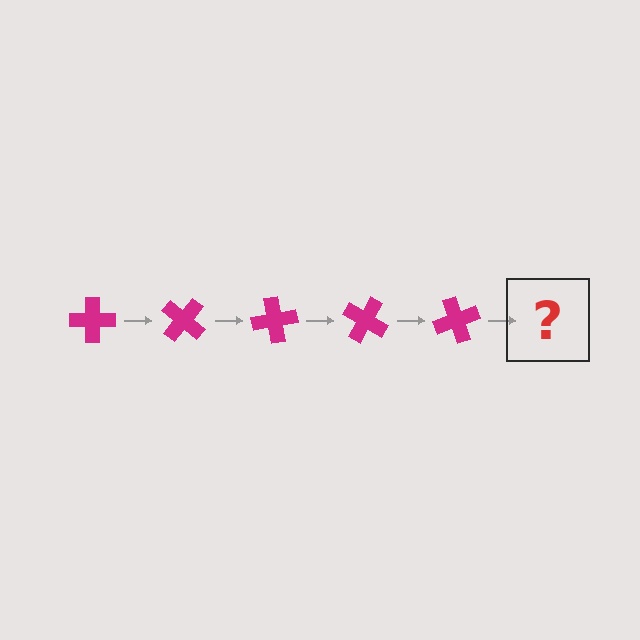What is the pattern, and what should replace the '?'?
The pattern is that the cross rotates 40 degrees each step. The '?' should be a magenta cross rotated 200 degrees.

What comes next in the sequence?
The next element should be a magenta cross rotated 200 degrees.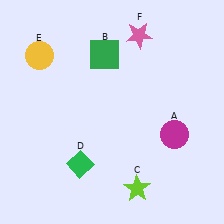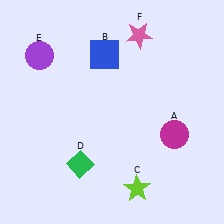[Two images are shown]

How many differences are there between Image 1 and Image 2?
There are 2 differences between the two images.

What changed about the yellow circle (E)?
In Image 1, E is yellow. In Image 2, it changed to purple.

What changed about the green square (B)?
In Image 1, B is green. In Image 2, it changed to blue.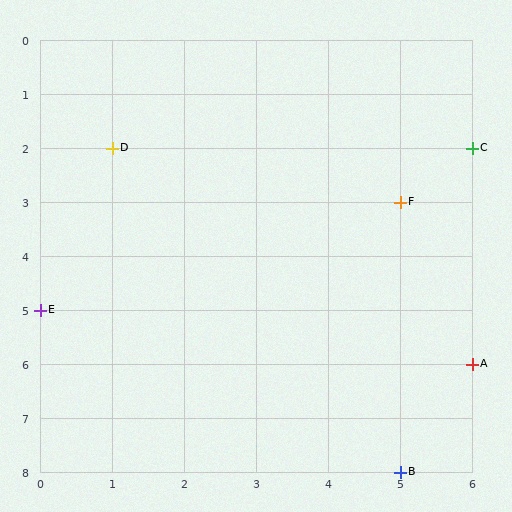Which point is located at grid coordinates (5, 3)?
Point F is at (5, 3).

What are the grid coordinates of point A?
Point A is at grid coordinates (6, 6).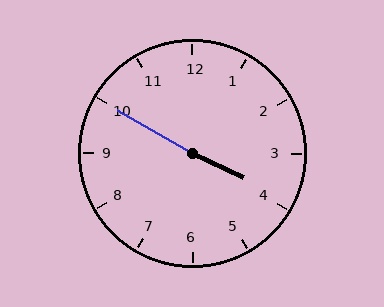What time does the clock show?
3:50.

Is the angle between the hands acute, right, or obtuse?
It is obtuse.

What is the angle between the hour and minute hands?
Approximately 175 degrees.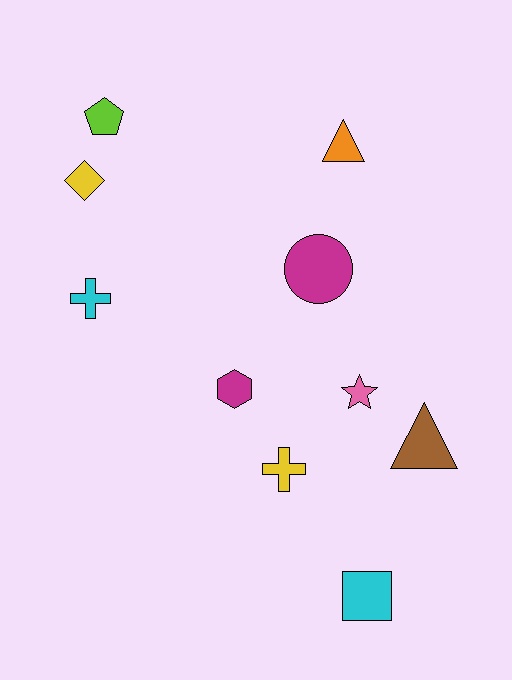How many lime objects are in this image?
There is 1 lime object.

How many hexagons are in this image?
There is 1 hexagon.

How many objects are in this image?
There are 10 objects.